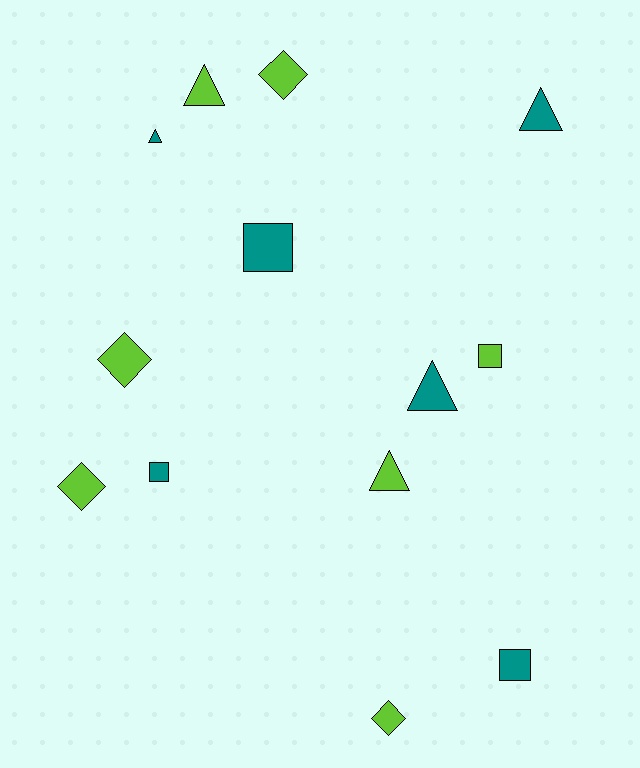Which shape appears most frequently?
Triangle, with 5 objects.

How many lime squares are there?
There is 1 lime square.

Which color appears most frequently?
Lime, with 7 objects.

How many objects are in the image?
There are 13 objects.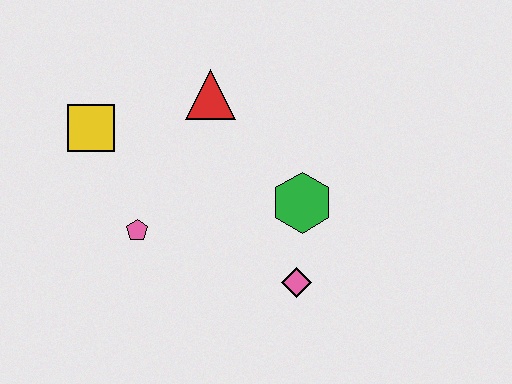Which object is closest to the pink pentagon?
The yellow square is closest to the pink pentagon.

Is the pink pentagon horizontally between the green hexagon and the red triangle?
No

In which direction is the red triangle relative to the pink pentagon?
The red triangle is above the pink pentagon.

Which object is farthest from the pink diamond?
The yellow square is farthest from the pink diamond.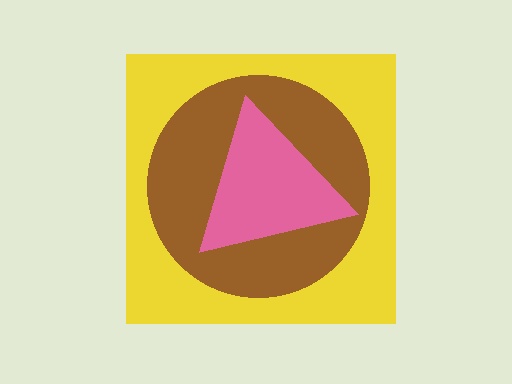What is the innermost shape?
The pink triangle.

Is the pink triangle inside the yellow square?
Yes.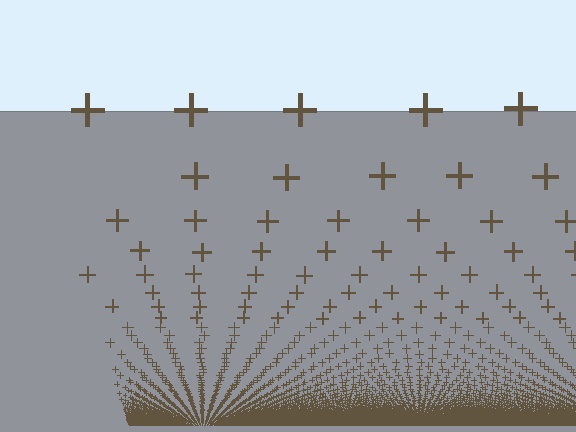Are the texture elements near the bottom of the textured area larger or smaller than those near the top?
Smaller. The gradient is inverted — elements near the bottom are smaller and denser.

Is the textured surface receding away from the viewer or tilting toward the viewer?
The surface appears to tilt toward the viewer. Texture elements get larger and sparser toward the top.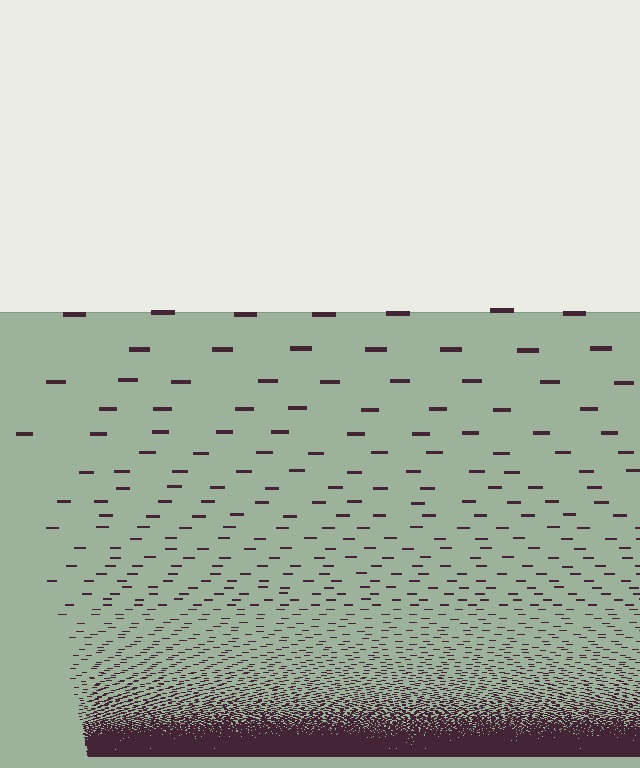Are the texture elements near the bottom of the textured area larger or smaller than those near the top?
Smaller. The gradient is inverted — elements near the bottom are smaller and denser.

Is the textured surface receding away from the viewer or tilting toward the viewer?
The surface appears to tilt toward the viewer. Texture elements get larger and sparser toward the top.